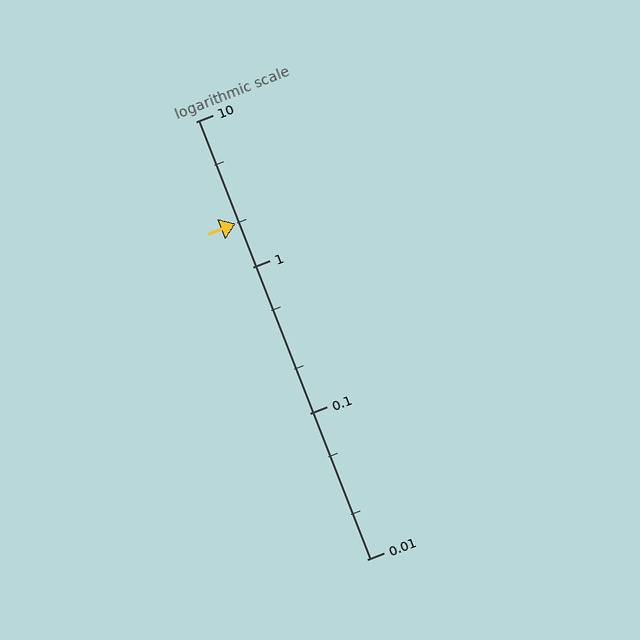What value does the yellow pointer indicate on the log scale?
The pointer indicates approximately 2.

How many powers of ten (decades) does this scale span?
The scale spans 3 decades, from 0.01 to 10.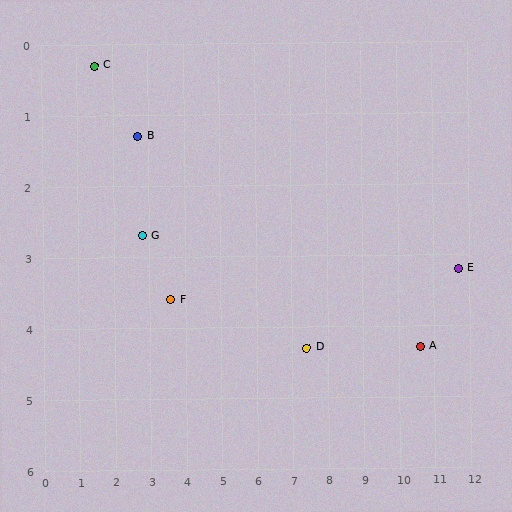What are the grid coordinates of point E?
Point E is at approximately (11.7, 3.2).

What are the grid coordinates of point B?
Point B is at approximately (2.7, 1.3).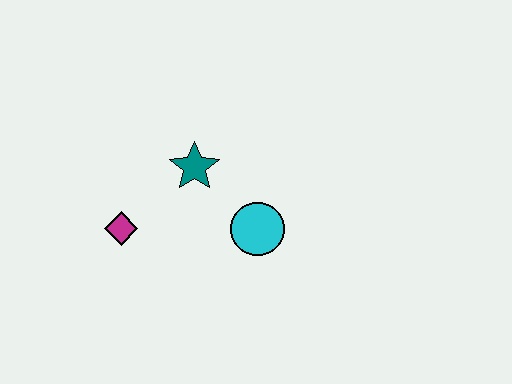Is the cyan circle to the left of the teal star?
No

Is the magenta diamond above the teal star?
No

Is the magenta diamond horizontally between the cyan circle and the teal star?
No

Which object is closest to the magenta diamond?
The teal star is closest to the magenta diamond.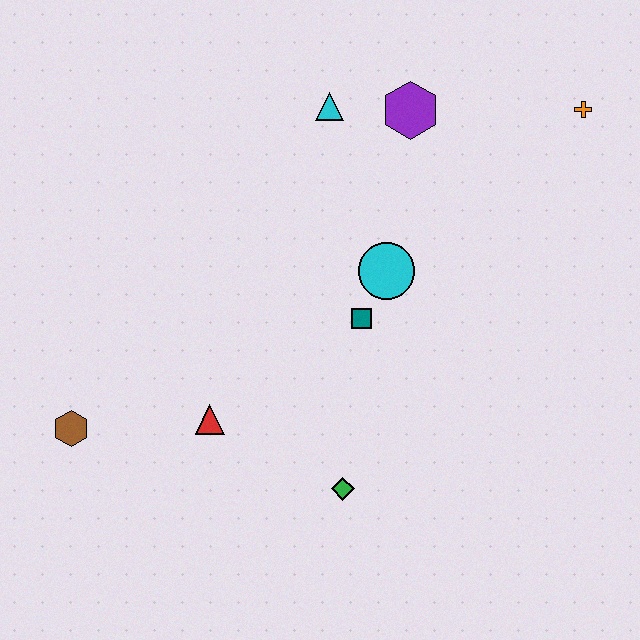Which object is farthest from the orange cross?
The brown hexagon is farthest from the orange cross.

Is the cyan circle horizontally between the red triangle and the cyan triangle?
No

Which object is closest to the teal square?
The cyan circle is closest to the teal square.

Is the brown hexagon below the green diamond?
No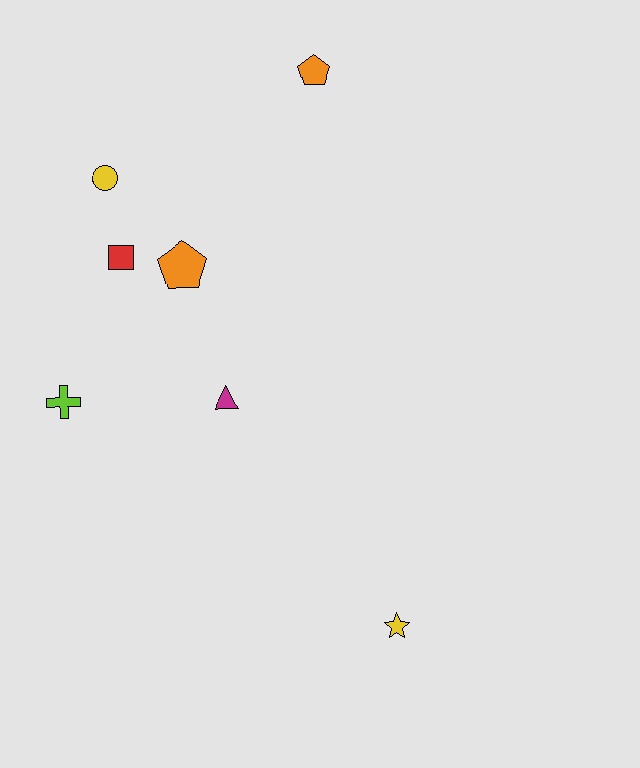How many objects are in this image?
There are 7 objects.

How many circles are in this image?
There is 1 circle.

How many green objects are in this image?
There are no green objects.